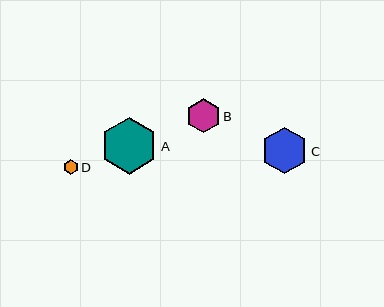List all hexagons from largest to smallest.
From largest to smallest: A, C, B, D.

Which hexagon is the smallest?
Hexagon D is the smallest with a size of approximately 15 pixels.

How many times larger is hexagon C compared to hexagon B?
Hexagon C is approximately 1.4 times the size of hexagon B.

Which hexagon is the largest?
Hexagon A is the largest with a size of approximately 57 pixels.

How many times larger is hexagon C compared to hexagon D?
Hexagon C is approximately 3.1 times the size of hexagon D.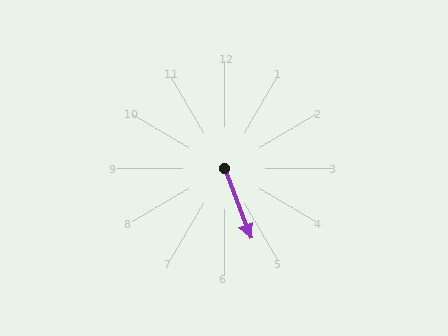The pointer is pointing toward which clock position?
Roughly 5 o'clock.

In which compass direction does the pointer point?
South.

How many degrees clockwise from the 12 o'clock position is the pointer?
Approximately 159 degrees.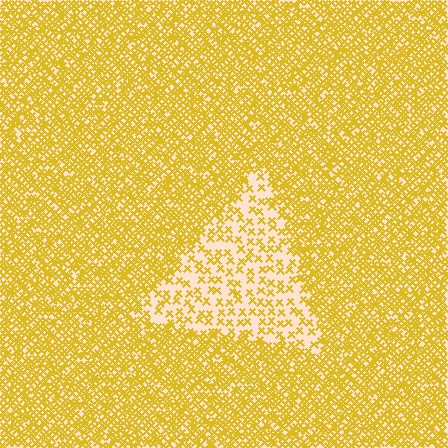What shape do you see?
I see a triangle.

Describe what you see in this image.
The image contains small yellow elements arranged at two different densities. A triangle-shaped region is visible where the elements are less densely packed than the surrounding area.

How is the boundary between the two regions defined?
The boundary is defined by a change in element density (approximately 2.7x ratio). All elements are the same color, size, and shape.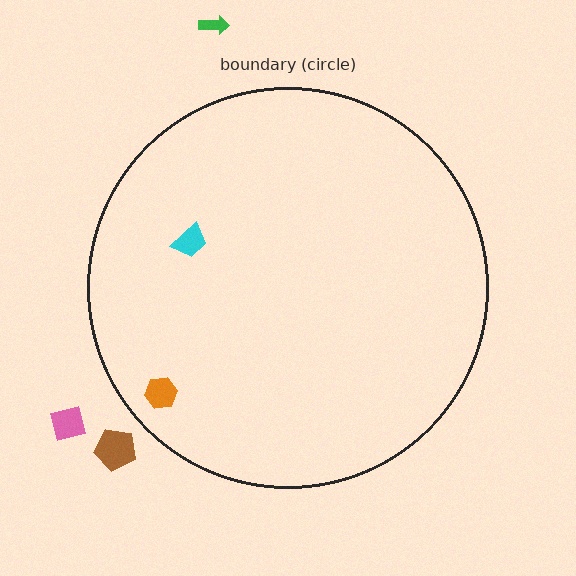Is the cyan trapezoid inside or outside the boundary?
Inside.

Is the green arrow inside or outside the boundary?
Outside.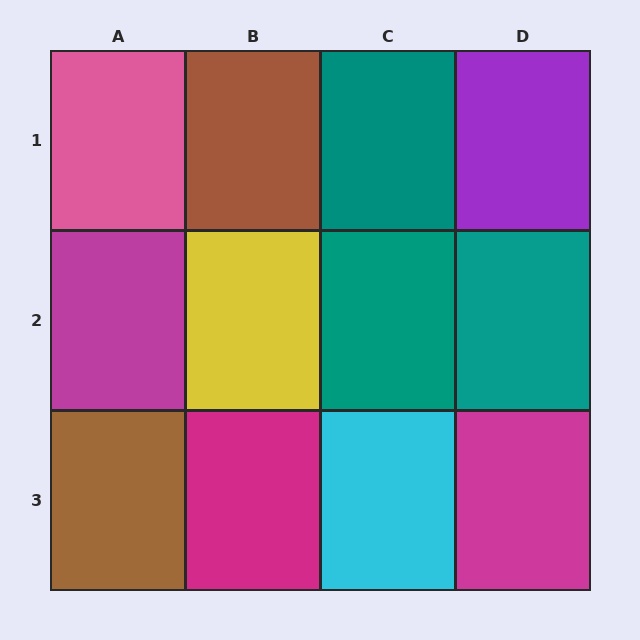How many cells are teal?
3 cells are teal.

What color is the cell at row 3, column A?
Brown.